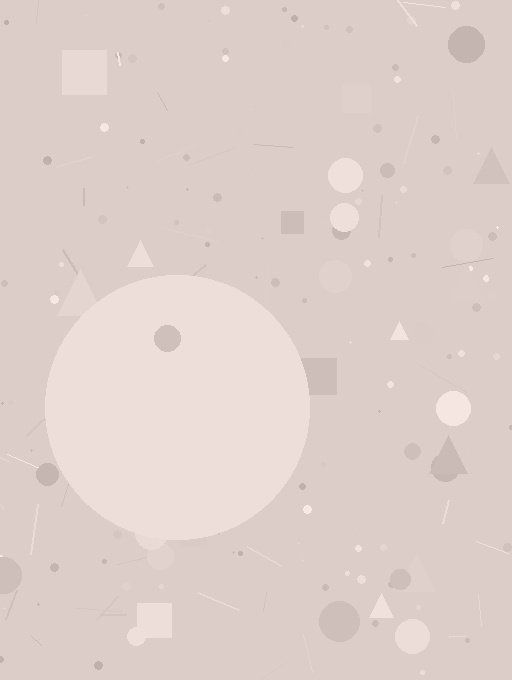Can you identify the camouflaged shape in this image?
The camouflaged shape is a circle.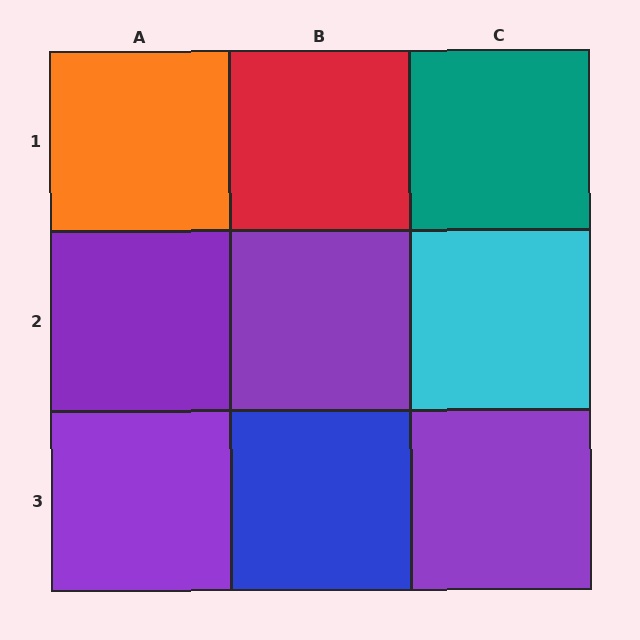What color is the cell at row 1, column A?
Orange.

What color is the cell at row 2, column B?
Purple.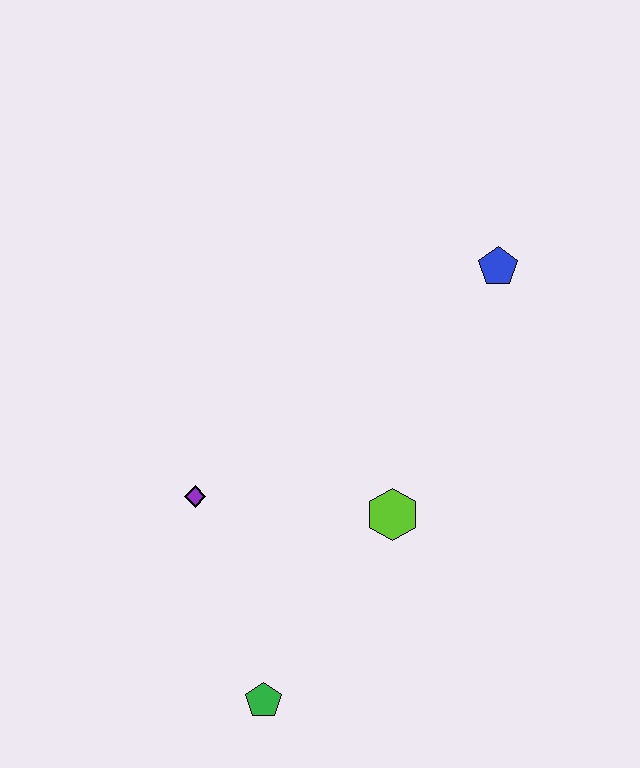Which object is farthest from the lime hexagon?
The blue pentagon is farthest from the lime hexagon.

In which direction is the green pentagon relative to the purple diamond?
The green pentagon is below the purple diamond.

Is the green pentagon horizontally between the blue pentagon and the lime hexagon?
No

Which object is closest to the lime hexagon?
The purple diamond is closest to the lime hexagon.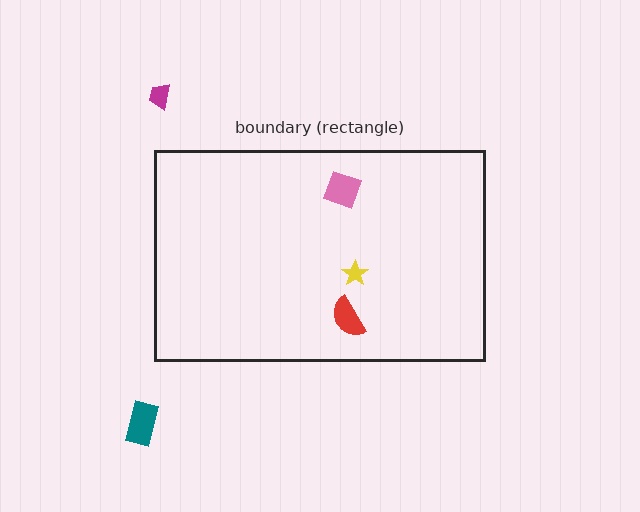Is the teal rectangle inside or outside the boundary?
Outside.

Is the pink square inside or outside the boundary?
Inside.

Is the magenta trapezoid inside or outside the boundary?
Outside.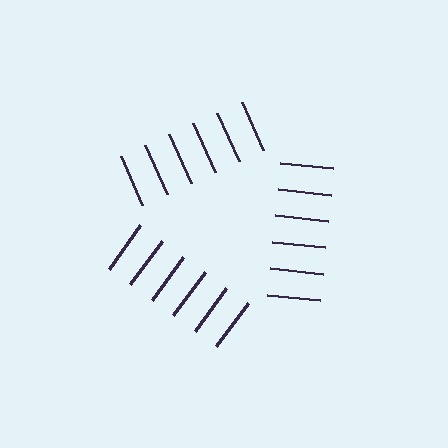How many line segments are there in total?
18 — 6 along each of the 3 edges.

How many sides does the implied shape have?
3 sides — the line-ends trace a triangle.